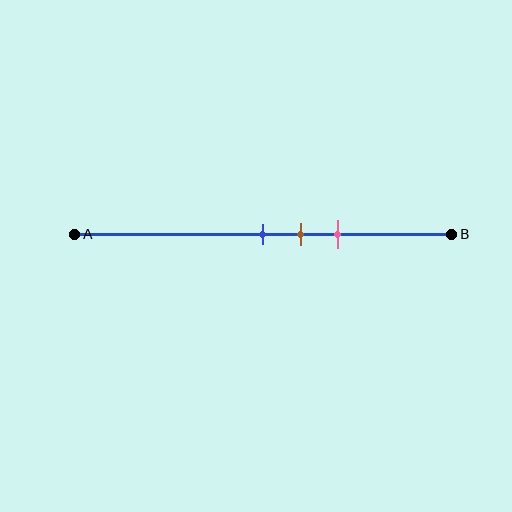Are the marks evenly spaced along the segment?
Yes, the marks are approximately evenly spaced.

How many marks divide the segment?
There are 3 marks dividing the segment.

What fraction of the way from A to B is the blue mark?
The blue mark is approximately 50% (0.5) of the way from A to B.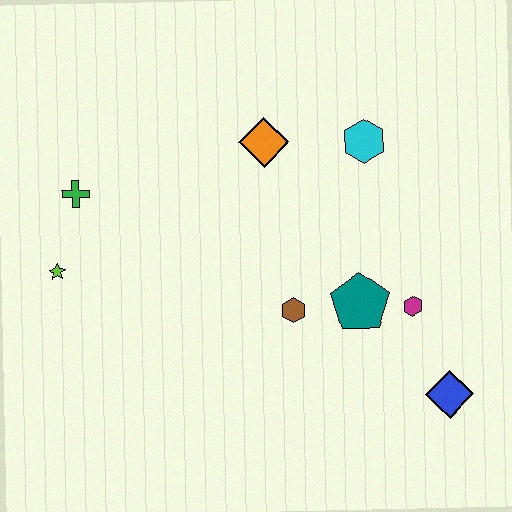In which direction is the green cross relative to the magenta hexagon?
The green cross is to the left of the magenta hexagon.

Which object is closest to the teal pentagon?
The magenta hexagon is closest to the teal pentagon.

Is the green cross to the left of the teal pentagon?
Yes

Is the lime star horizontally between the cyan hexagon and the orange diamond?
No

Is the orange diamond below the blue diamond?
No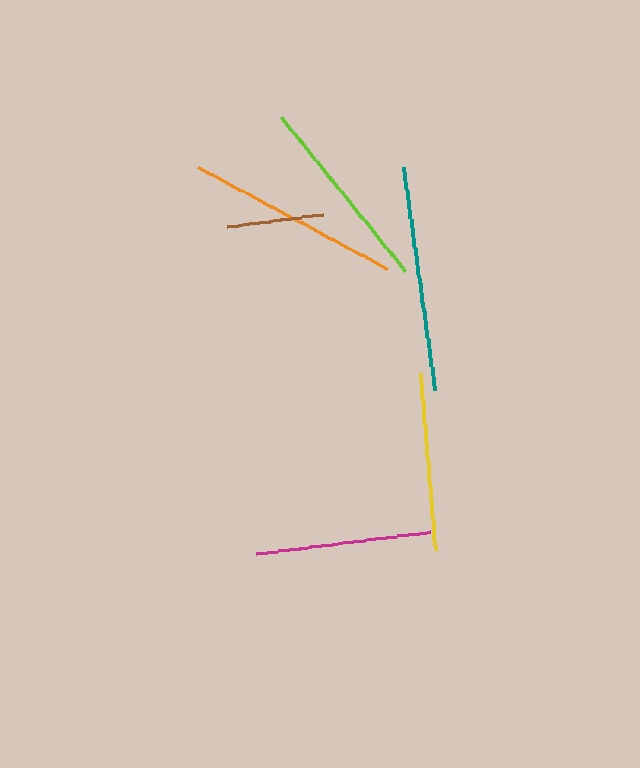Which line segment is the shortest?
The brown line is the shortest at approximately 97 pixels.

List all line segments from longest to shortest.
From longest to shortest: teal, orange, lime, yellow, magenta, brown.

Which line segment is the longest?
The teal line is the longest at approximately 225 pixels.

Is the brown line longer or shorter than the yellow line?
The yellow line is longer than the brown line.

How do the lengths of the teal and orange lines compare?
The teal and orange lines are approximately the same length.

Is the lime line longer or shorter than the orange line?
The orange line is longer than the lime line.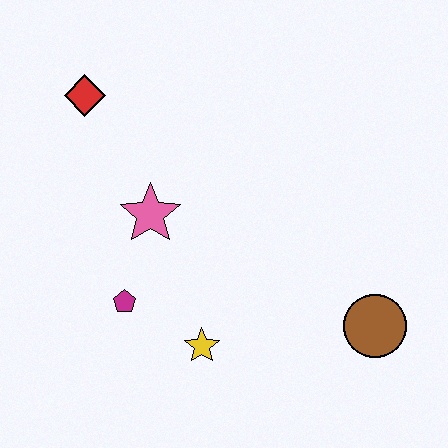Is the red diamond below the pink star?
No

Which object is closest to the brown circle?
The yellow star is closest to the brown circle.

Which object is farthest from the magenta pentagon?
The brown circle is farthest from the magenta pentagon.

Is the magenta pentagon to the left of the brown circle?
Yes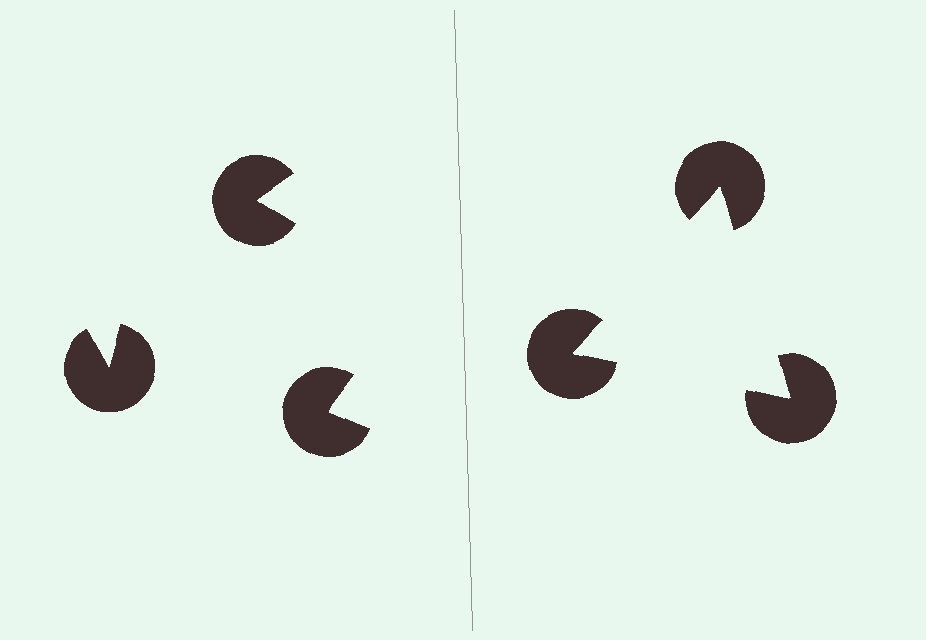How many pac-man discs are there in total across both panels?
6 — 3 on each side.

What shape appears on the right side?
An illusory triangle.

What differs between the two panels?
The pac-man discs are positioned identically on both sides; only the wedge orientations differ. On the right they align to a triangle; on the left they are misaligned.